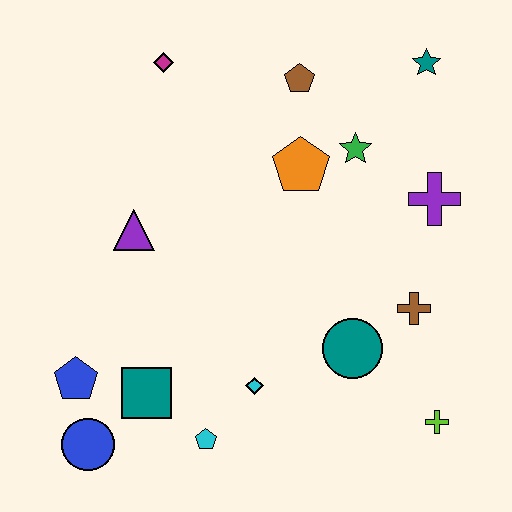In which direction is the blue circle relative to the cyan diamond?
The blue circle is to the left of the cyan diamond.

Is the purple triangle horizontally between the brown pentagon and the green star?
No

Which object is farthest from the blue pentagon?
The teal star is farthest from the blue pentagon.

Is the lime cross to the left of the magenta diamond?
No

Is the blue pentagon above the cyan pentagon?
Yes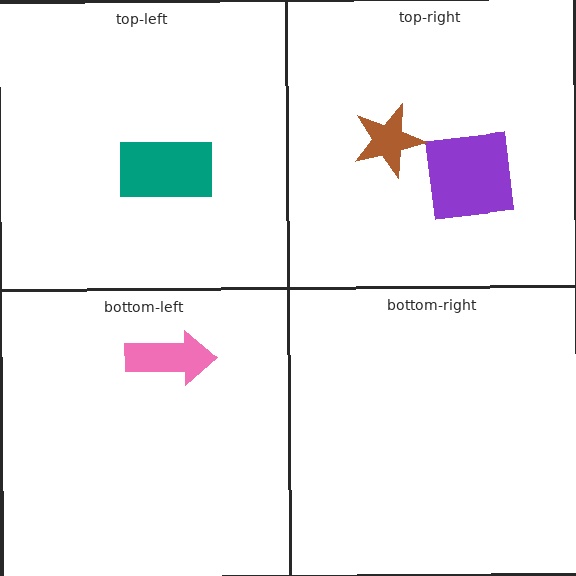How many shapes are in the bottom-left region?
1.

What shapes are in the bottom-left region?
The pink arrow.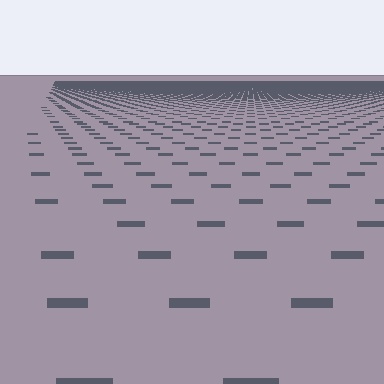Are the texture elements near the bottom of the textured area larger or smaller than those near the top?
Larger. Near the bottom, elements are closer to the viewer and appear at a bigger on-screen size.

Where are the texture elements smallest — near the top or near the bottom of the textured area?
Near the top.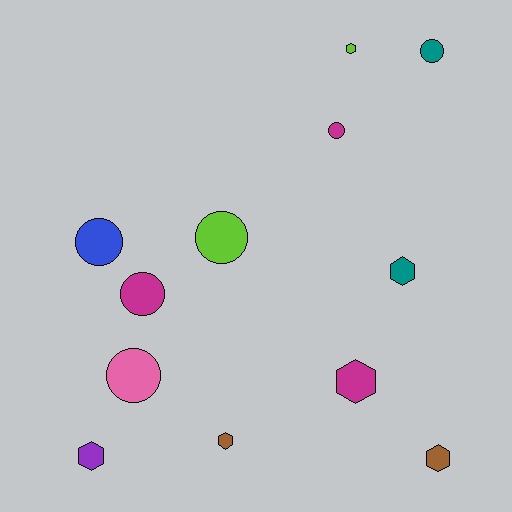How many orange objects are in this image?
There are no orange objects.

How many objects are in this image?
There are 12 objects.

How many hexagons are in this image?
There are 6 hexagons.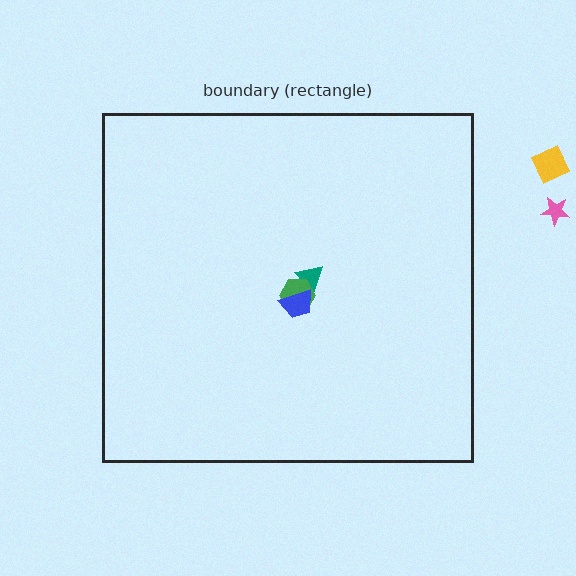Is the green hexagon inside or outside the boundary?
Inside.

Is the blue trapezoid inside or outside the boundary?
Inside.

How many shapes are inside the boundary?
3 inside, 2 outside.